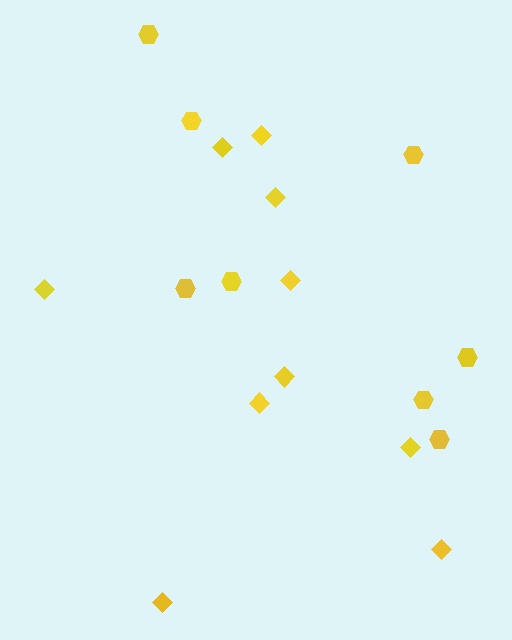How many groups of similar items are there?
There are 2 groups: one group of diamonds (10) and one group of hexagons (8).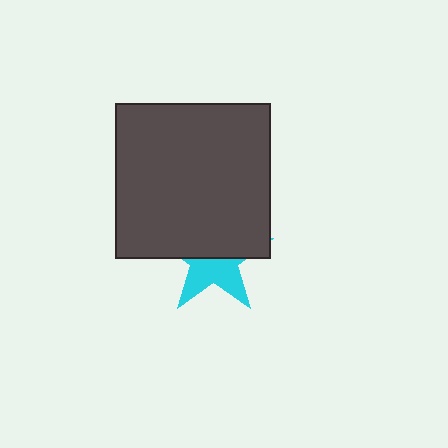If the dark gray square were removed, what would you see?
You would see the complete cyan star.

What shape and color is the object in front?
The object in front is a dark gray square.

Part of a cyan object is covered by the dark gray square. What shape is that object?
It is a star.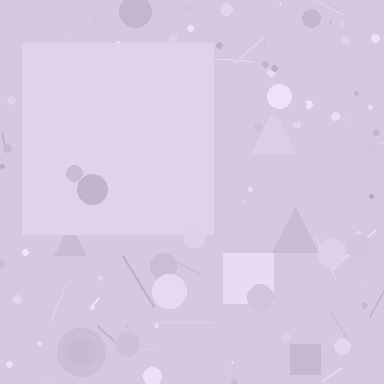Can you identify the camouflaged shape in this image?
The camouflaged shape is a square.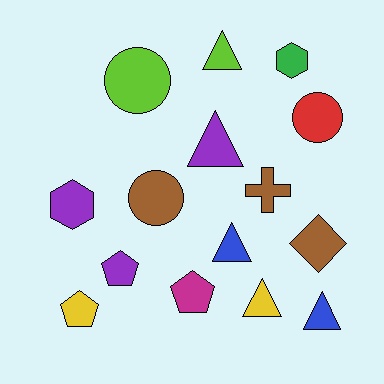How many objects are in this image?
There are 15 objects.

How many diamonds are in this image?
There is 1 diamond.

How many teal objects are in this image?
There are no teal objects.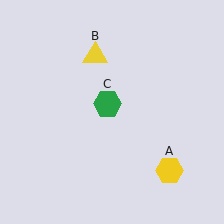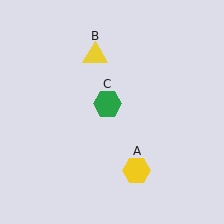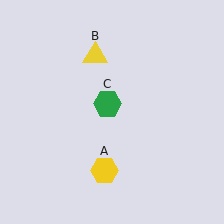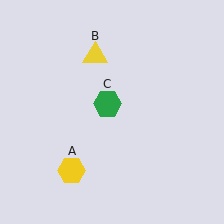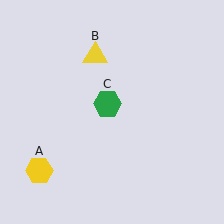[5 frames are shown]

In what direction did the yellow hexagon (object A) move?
The yellow hexagon (object A) moved left.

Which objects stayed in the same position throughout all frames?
Yellow triangle (object B) and green hexagon (object C) remained stationary.